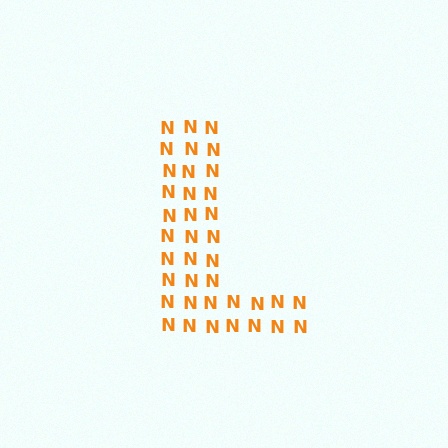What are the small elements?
The small elements are letter N's.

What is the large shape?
The large shape is the letter L.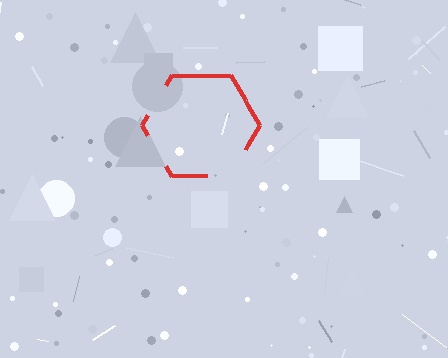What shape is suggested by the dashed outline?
The dashed outline suggests a hexagon.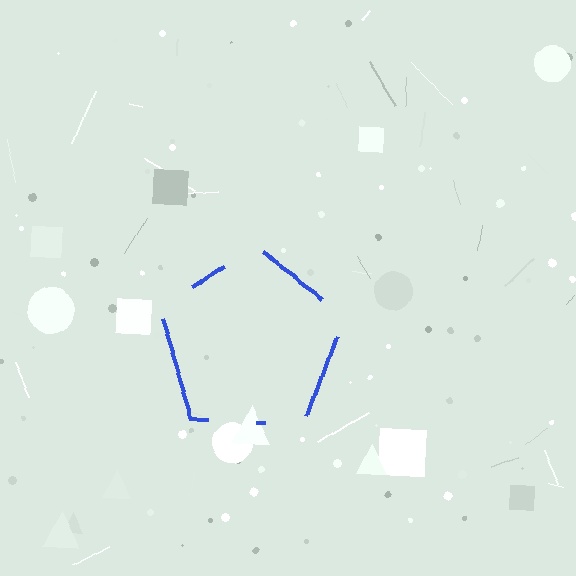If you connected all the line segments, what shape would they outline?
They would outline a pentagon.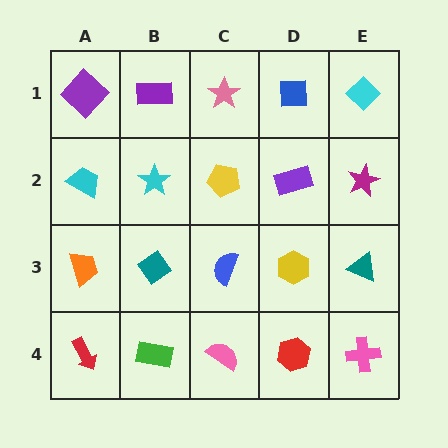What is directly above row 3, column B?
A cyan star.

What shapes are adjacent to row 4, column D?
A yellow hexagon (row 3, column D), a pink semicircle (row 4, column C), a pink cross (row 4, column E).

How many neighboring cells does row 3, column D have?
4.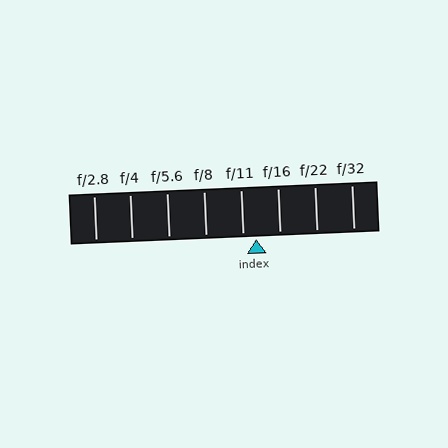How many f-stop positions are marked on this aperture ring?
There are 8 f-stop positions marked.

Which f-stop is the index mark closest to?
The index mark is closest to f/11.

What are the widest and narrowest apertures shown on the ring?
The widest aperture shown is f/2.8 and the narrowest is f/32.